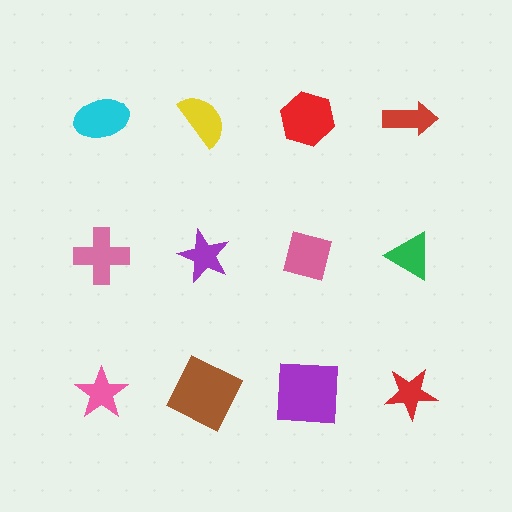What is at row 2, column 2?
A purple star.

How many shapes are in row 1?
4 shapes.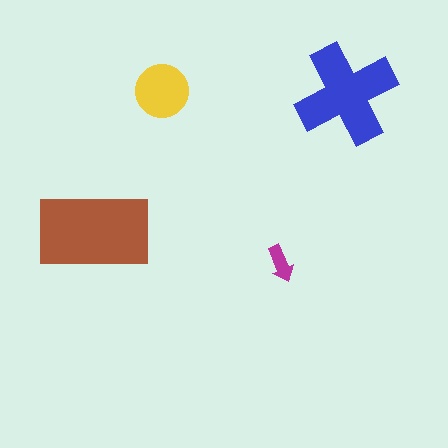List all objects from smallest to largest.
The magenta arrow, the yellow circle, the blue cross, the brown rectangle.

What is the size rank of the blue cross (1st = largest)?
2nd.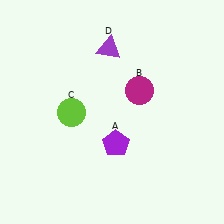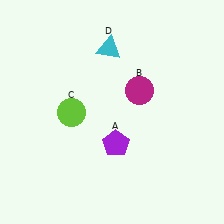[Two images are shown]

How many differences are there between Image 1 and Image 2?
There is 1 difference between the two images.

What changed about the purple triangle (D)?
In Image 1, D is purple. In Image 2, it changed to cyan.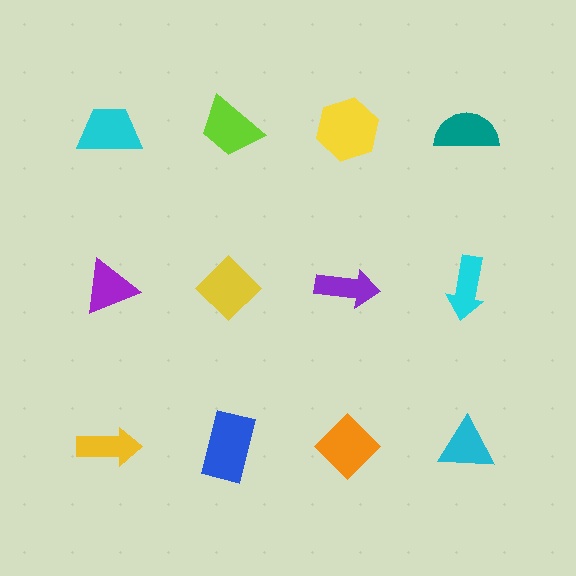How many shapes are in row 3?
4 shapes.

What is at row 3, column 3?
An orange diamond.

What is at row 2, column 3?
A purple arrow.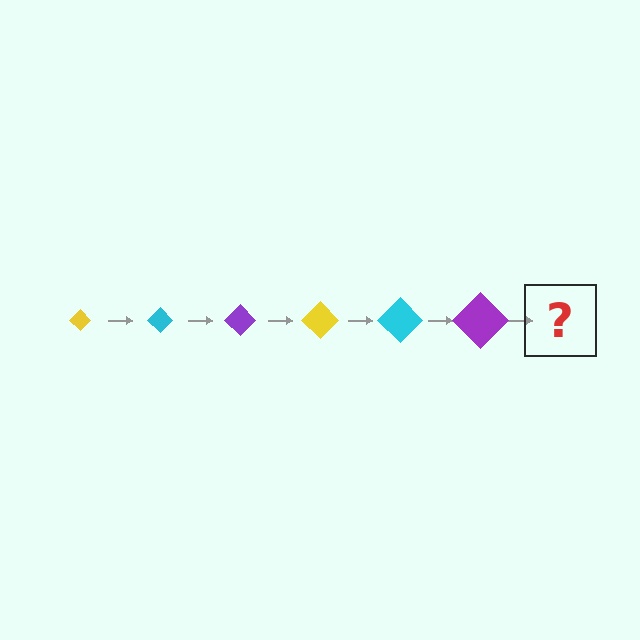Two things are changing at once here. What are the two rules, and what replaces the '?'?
The two rules are that the diamond grows larger each step and the color cycles through yellow, cyan, and purple. The '?' should be a yellow diamond, larger than the previous one.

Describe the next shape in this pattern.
It should be a yellow diamond, larger than the previous one.